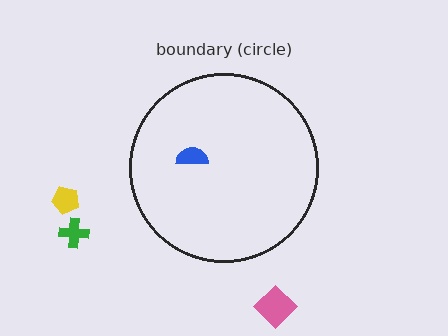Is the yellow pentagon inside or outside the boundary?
Outside.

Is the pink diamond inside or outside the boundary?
Outside.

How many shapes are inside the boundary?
1 inside, 3 outside.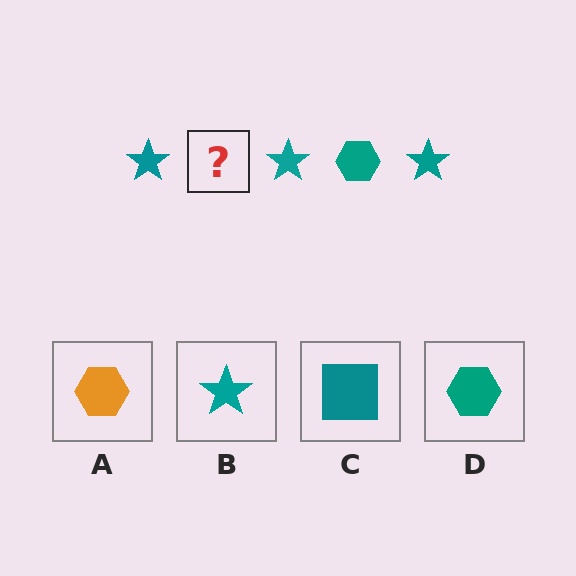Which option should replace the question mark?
Option D.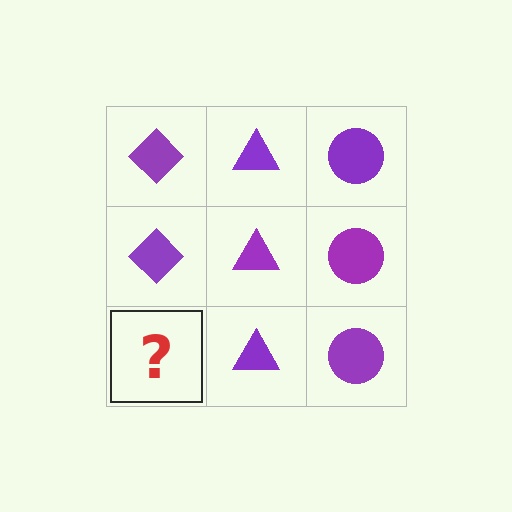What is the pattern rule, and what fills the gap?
The rule is that each column has a consistent shape. The gap should be filled with a purple diamond.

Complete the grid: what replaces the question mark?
The question mark should be replaced with a purple diamond.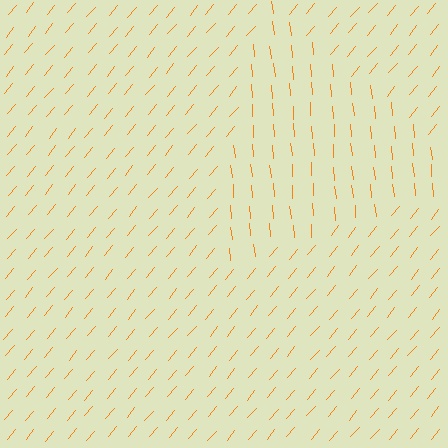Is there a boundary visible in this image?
Yes, there is a texture boundary formed by a change in line orientation.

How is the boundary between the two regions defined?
The boundary is defined purely by a change in line orientation (approximately 45 degrees difference). All lines are the same color and thickness.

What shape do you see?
I see a triangle.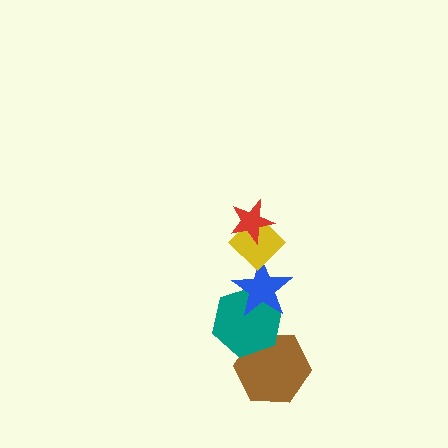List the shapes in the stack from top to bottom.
From top to bottom: the red star, the yellow diamond, the blue star, the teal hexagon, the brown hexagon.